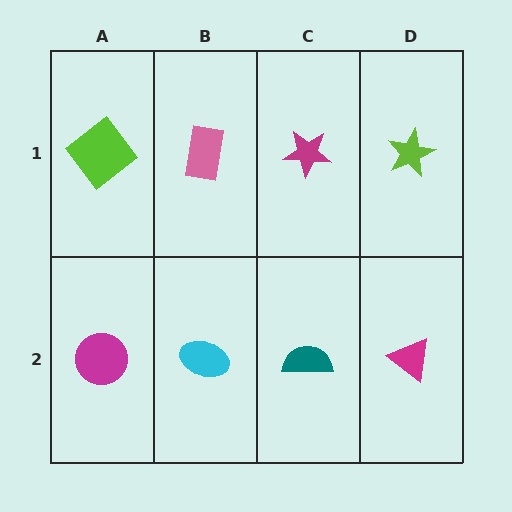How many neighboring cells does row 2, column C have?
3.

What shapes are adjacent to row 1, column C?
A teal semicircle (row 2, column C), a pink rectangle (row 1, column B), a lime star (row 1, column D).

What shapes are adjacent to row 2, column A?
A lime diamond (row 1, column A), a cyan ellipse (row 2, column B).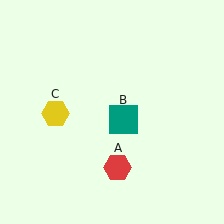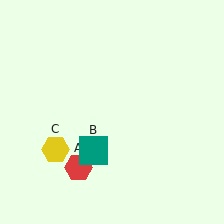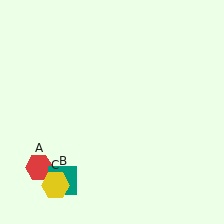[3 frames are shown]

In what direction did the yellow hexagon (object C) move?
The yellow hexagon (object C) moved down.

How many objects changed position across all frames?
3 objects changed position: red hexagon (object A), teal square (object B), yellow hexagon (object C).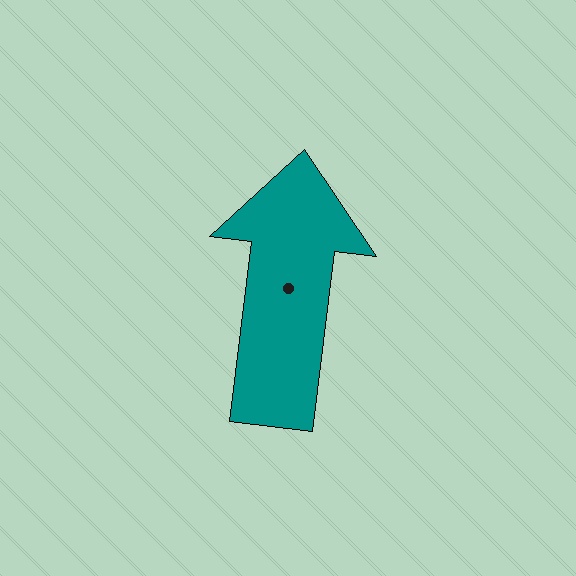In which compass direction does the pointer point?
North.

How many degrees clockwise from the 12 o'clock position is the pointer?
Approximately 7 degrees.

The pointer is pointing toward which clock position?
Roughly 12 o'clock.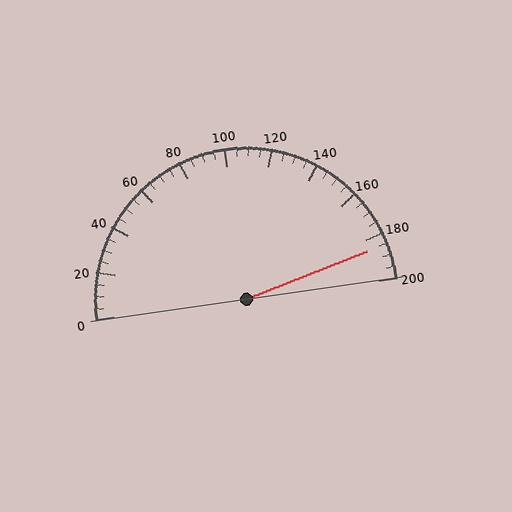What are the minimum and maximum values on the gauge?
The gauge ranges from 0 to 200.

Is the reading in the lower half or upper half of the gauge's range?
The reading is in the upper half of the range (0 to 200).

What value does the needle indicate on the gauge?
The needle indicates approximately 185.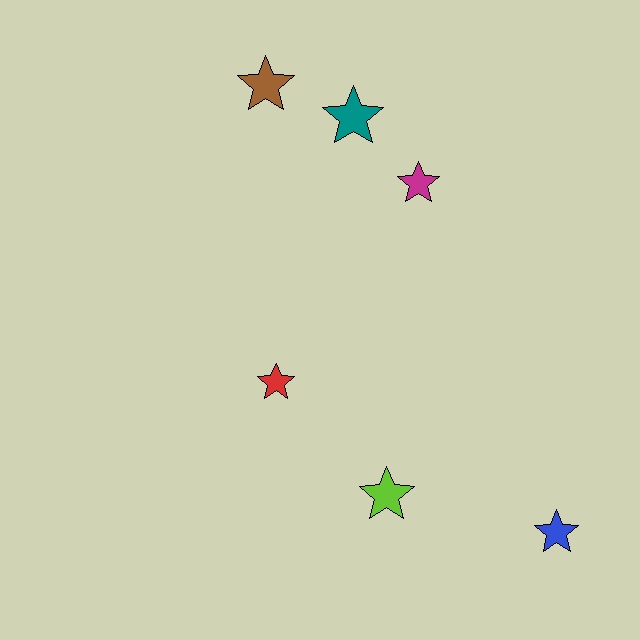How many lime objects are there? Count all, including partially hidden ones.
There is 1 lime object.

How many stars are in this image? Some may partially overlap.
There are 6 stars.